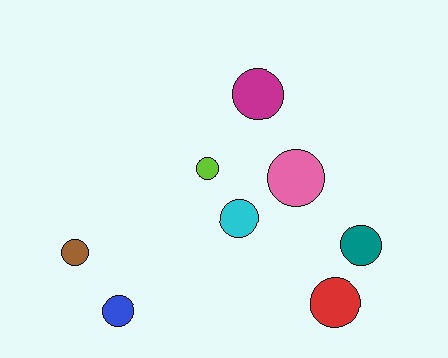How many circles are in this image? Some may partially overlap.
There are 8 circles.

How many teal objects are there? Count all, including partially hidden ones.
There is 1 teal object.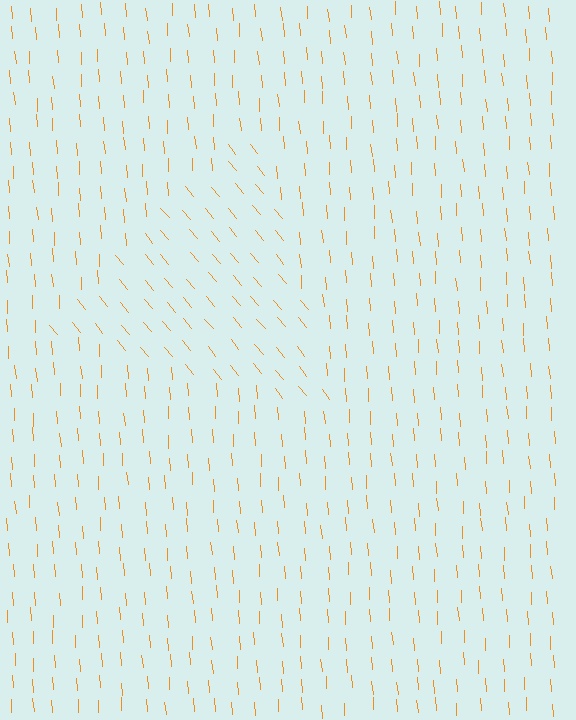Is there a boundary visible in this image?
Yes, there is a texture boundary formed by a change in line orientation.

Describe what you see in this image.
The image is filled with small orange line segments. A triangle region in the image has lines oriented differently from the surrounding lines, creating a visible texture boundary.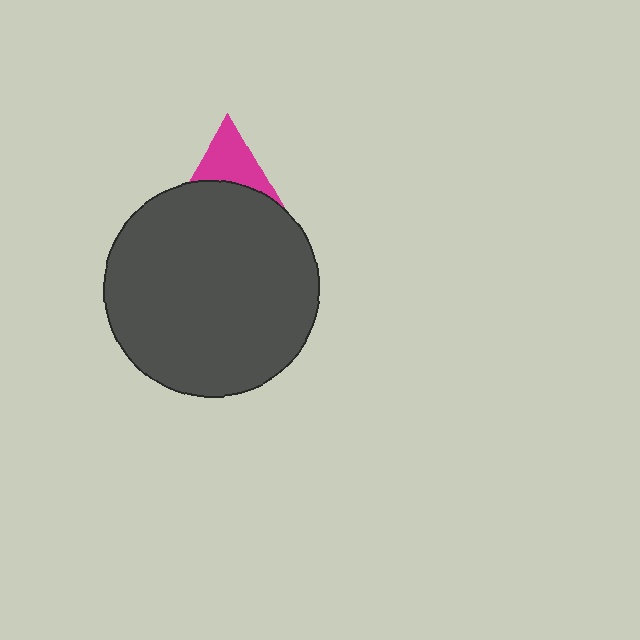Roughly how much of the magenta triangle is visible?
A small part of it is visible (roughly 43%).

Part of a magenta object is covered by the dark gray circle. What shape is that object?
It is a triangle.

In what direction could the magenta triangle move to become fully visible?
The magenta triangle could move up. That would shift it out from behind the dark gray circle entirely.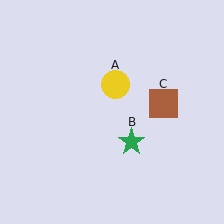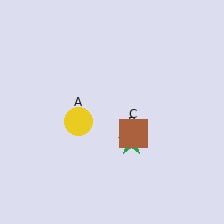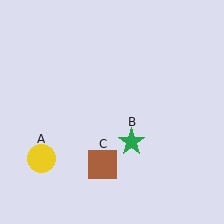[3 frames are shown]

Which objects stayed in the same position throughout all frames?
Green star (object B) remained stationary.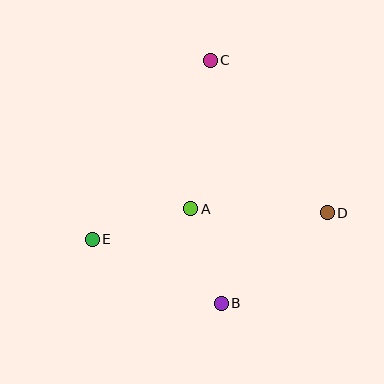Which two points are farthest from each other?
Points B and C are farthest from each other.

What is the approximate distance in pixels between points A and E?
The distance between A and E is approximately 103 pixels.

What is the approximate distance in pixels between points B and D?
The distance between B and D is approximately 140 pixels.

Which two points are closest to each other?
Points A and B are closest to each other.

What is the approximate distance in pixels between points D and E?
The distance between D and E is approximately 237 pixels.